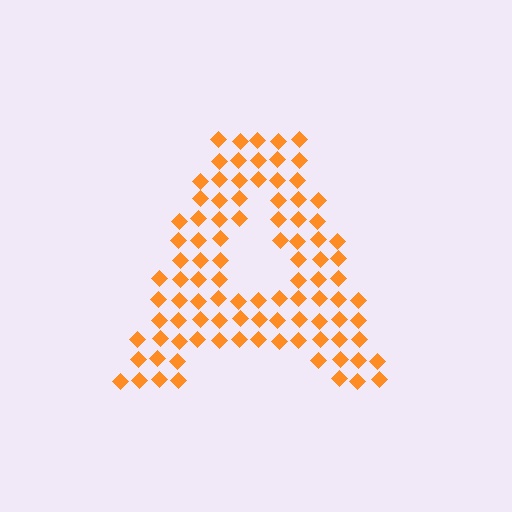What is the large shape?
The large shape is the letter A.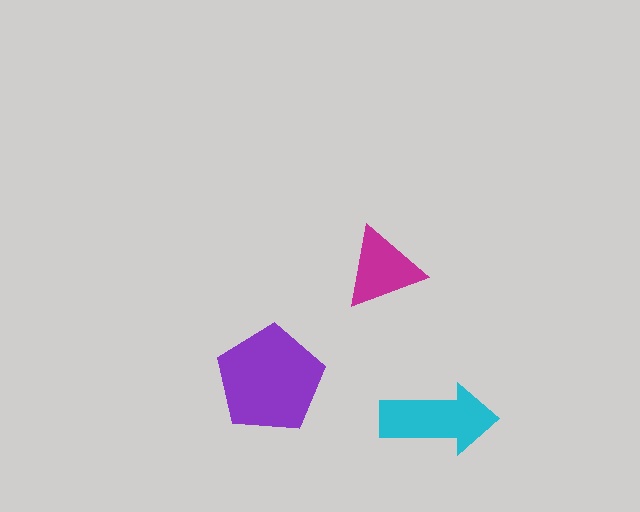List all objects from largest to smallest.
The purple pentagon, the cyan arrow, the magenta triangle.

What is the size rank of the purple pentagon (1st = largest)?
1st.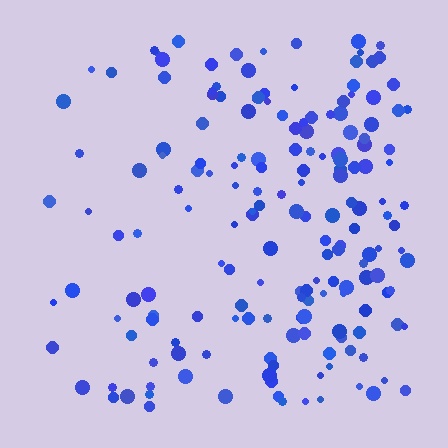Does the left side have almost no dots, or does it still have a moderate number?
Still a moderate number, just noticeably fewer than the right.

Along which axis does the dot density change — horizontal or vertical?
Horizontal.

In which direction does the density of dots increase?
From left to right, with the right side densest.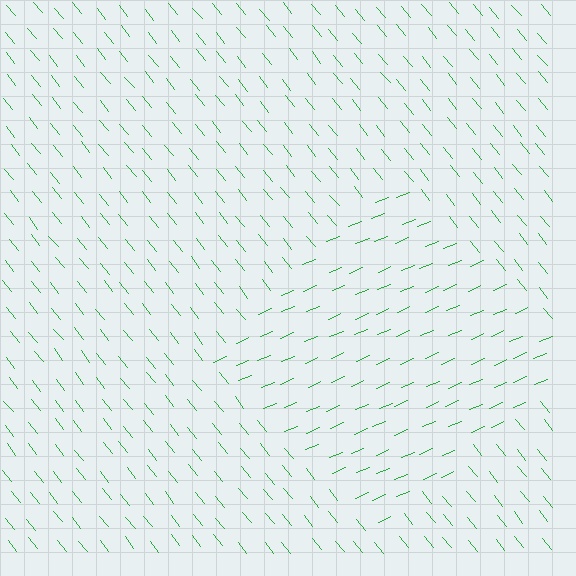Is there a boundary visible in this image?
Yes, there is a texture boundary formed by a change in line orientation.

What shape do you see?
I see a diamond.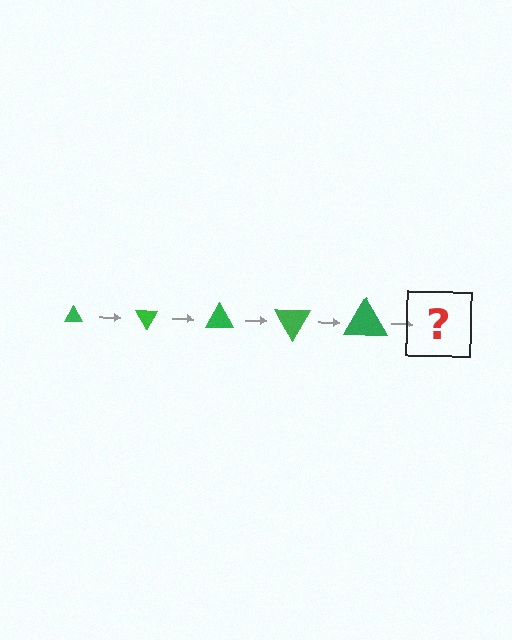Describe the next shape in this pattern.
It should be a triangle, larger than the previous one and rotated 300 degrees from the start.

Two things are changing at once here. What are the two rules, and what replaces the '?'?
The two rules are that the triangle grows larger each step and it rotates 60 degrees each step. The '?' should be a triangle, larger than the previous one and rotated 300 degrees from the start.